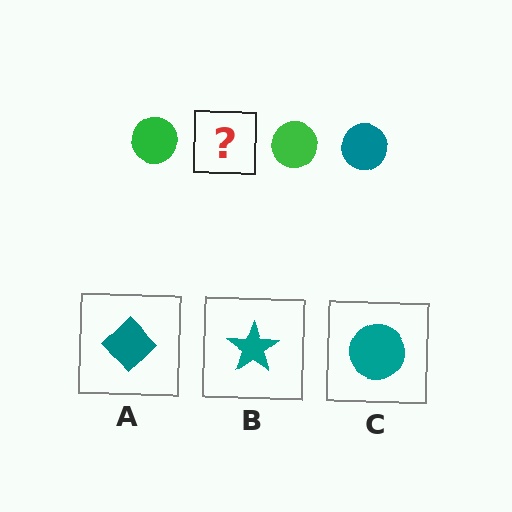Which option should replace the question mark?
Option C.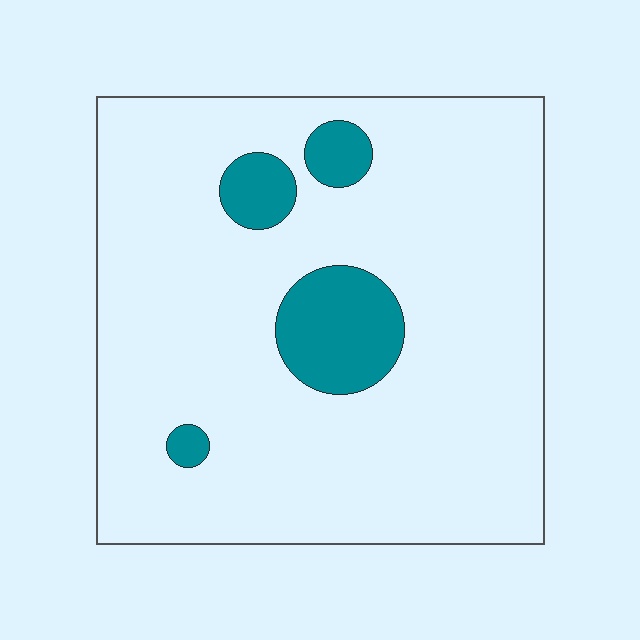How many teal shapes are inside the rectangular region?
4.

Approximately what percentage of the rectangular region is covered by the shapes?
Approximately 10%.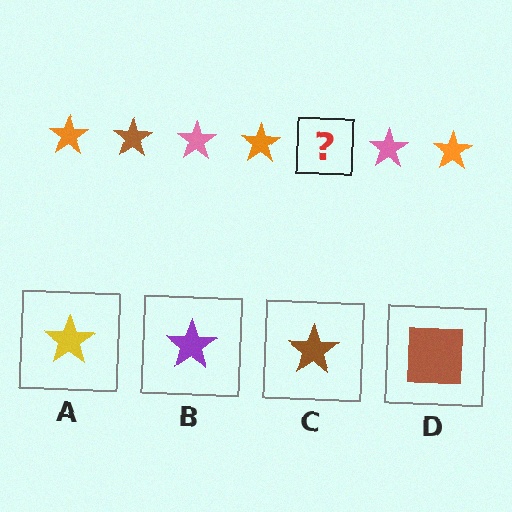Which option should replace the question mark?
Option C.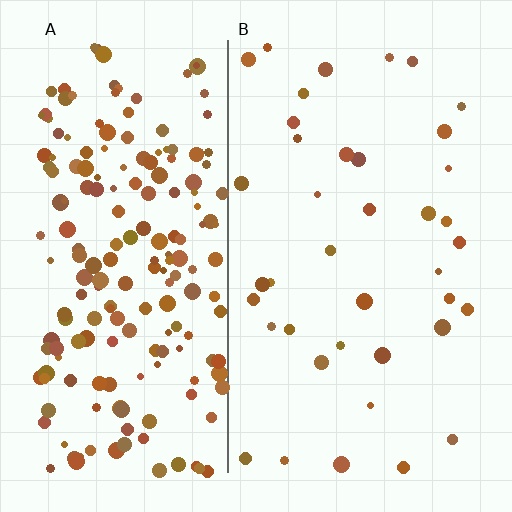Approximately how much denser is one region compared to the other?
Approximately 5.2× — region A over region B.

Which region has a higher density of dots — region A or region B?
A (the left).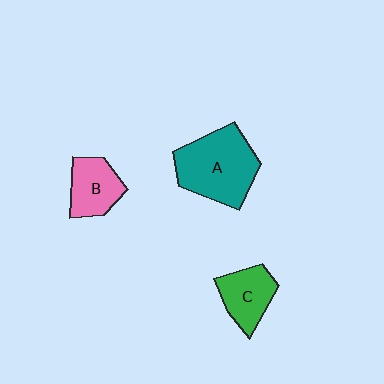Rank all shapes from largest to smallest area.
From largest to smallest: A (teal), C (green), B (pink).